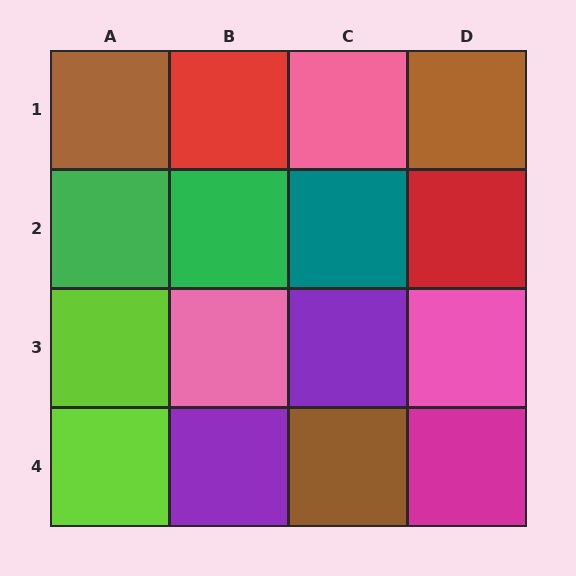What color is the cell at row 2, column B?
Green.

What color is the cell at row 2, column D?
Red.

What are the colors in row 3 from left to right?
Lime, pink, purple, pink.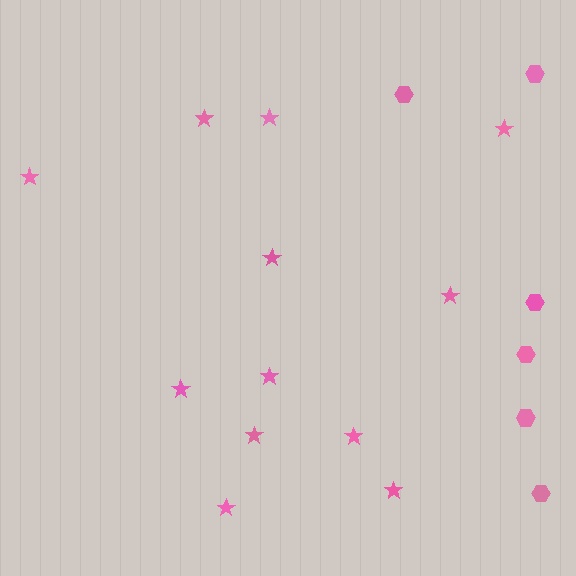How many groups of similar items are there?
There are 2 groups: one group of stars (12) and one group of hexagons (6).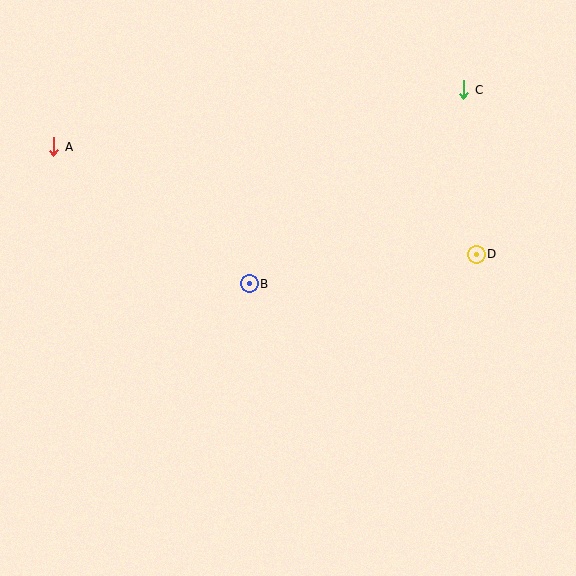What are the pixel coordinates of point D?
Point D is at (476, 254).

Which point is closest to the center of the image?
Point B at (249, 284) is closest to the center.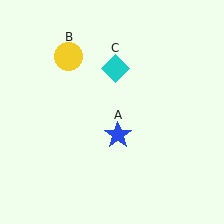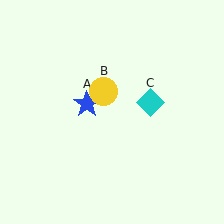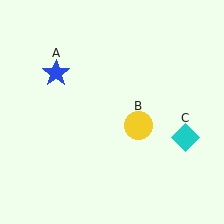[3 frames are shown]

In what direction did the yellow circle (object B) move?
The yellow circle (object B) moved down and to the right.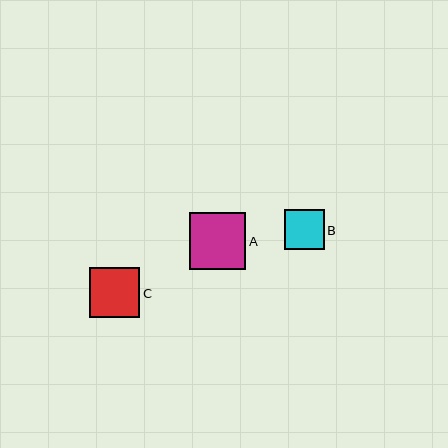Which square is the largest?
Square A is the largest with a size of approximately 57 pixels.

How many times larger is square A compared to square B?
Square A is approximately 1.4 times the size of square B.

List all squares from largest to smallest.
From largest to smallest: A, C, B.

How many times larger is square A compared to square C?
Square A is approximately 1.1 times the size of square C.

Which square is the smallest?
Square B is the smallest with a size of approximately 40 pixels.